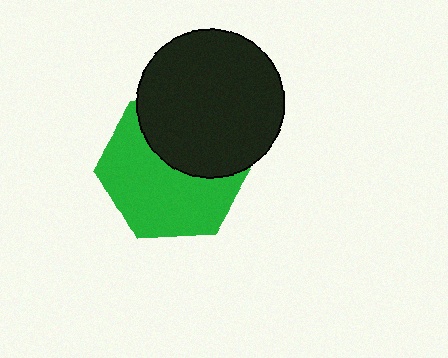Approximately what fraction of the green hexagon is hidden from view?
Roughly 40% of the green hexagon is hidden behind the black circle.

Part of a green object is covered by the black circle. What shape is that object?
It is a hexagon.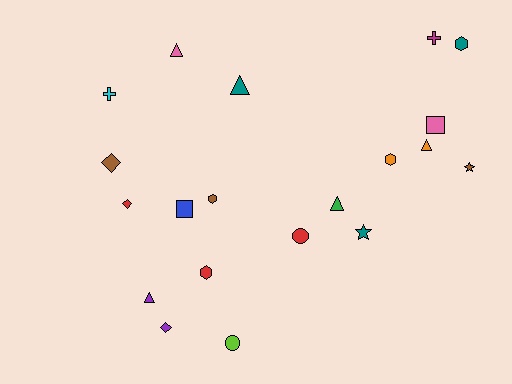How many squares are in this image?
There are 2 squares.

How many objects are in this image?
There are 20 objects.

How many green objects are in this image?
There is 1 green object.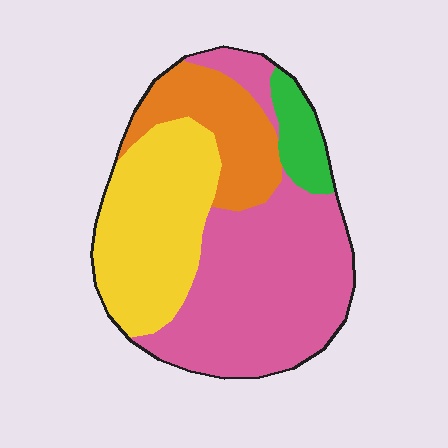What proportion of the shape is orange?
Orange takes up about one sixth (1/6) of the shape.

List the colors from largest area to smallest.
From largest to smallest: pink, yellow, orange, green.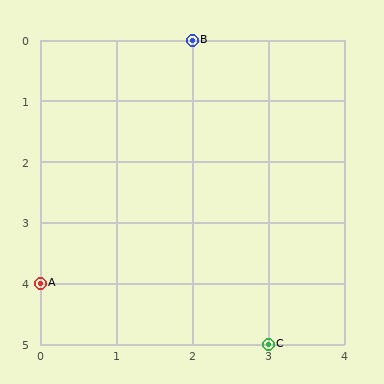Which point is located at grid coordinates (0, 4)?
Point A is at (0, 4).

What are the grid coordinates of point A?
Point A is at grid coordinates (0, 4).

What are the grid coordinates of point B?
Point B is at grid coordinates (2, 0).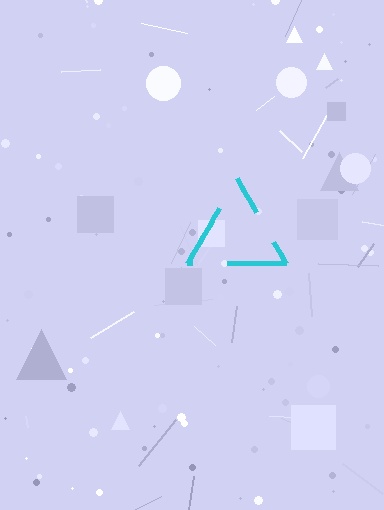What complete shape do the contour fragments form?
The contour fragments form a triangle.